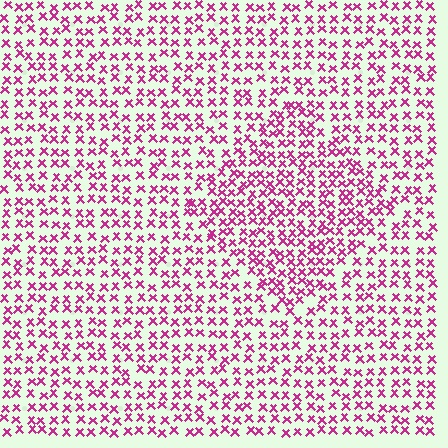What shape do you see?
I see a diamond.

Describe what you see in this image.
The image contains small magenta elements arranged at two different densities. A diamond-shaped region is visible where the elements are more densely packed than the surrounding area.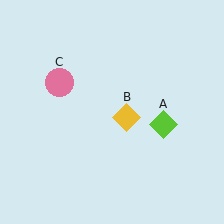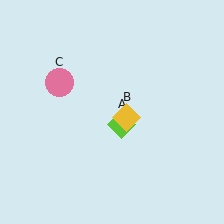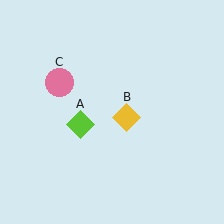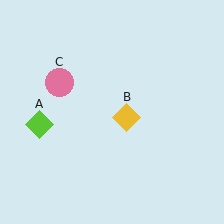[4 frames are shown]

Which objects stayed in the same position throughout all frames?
Yellow diamond (object B) and pink circle (object C) remained stationary.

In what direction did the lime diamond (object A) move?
The lime diamond (object A) moved left.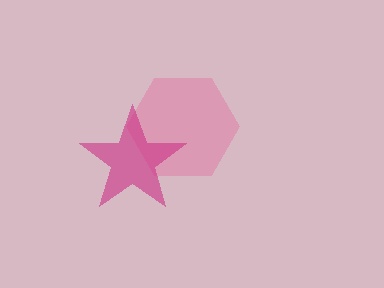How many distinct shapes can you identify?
There are 2 distinct shapes: a pink hexagon, a magenta star.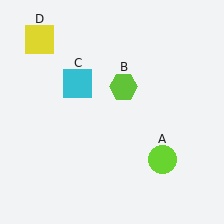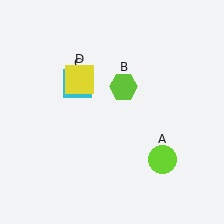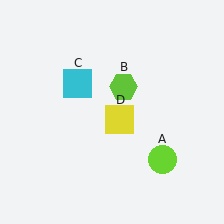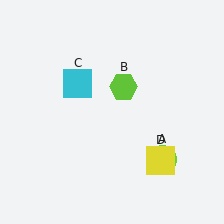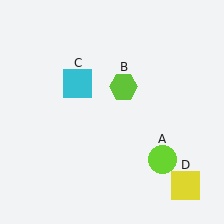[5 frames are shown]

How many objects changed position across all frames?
1 object changed position: yellow square (object D).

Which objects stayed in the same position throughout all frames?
Lime circle (object A) and lime hexagon (object B) and cyan square (object C) remained stationary.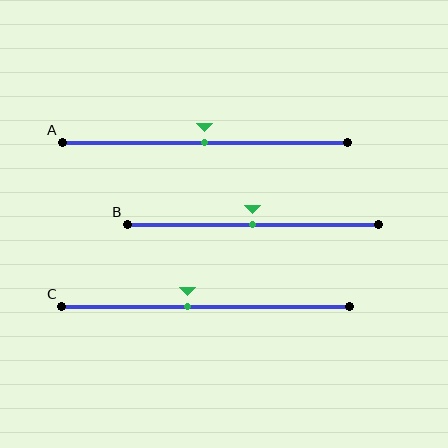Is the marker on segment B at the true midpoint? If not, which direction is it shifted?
Yes, the marker on segment B is at the true midpoint.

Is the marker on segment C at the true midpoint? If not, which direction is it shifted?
No, the marker on segment C is shifted to the left by about 6% of the segment length.